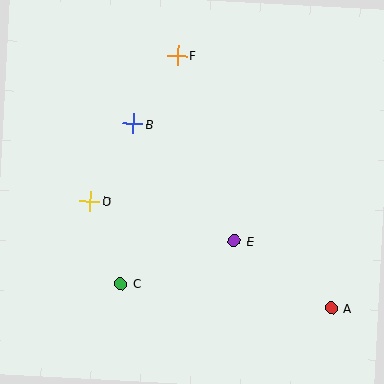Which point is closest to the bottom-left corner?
Point C is closest to the bottom-left corner.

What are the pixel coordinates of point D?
Point D is at (90, 201).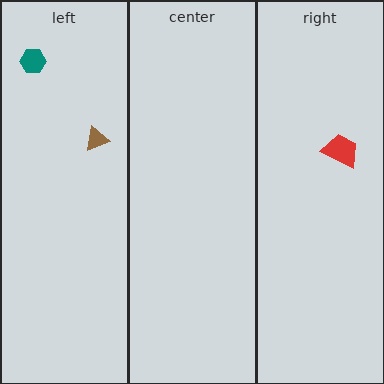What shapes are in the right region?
The red trapezoid.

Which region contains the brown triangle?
The left region.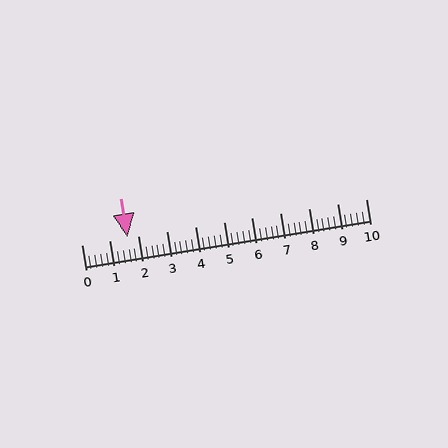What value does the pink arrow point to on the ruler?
The pink arrow points to approximately 1.6.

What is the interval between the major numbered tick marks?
The major tick marks are spaced 1 units apart.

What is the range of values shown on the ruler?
The ruler shows values from 0 to 10.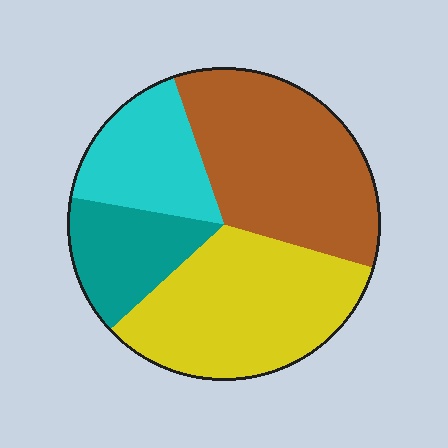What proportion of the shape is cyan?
Cyan takes up about one sixth (1/6) of the shape.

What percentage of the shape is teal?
Teal takes up less than a quarter of the shape.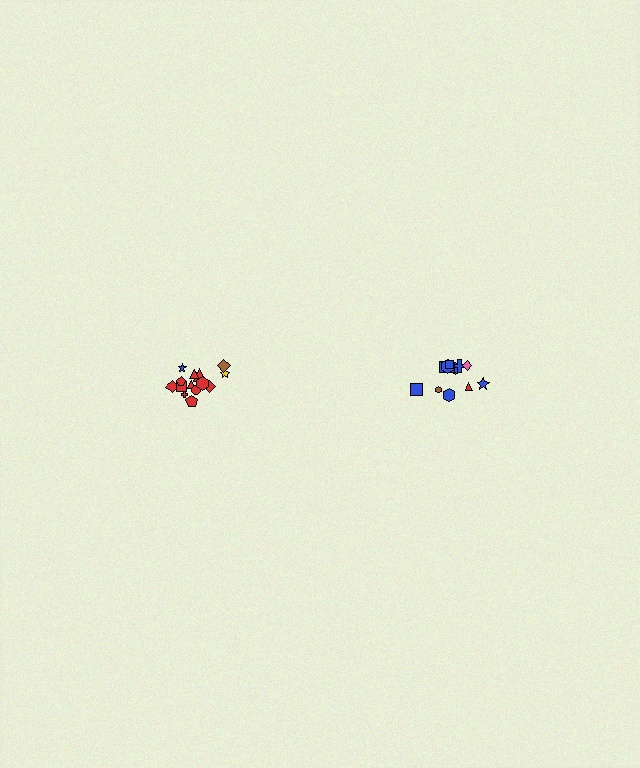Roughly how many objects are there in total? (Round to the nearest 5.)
Roughly 25 objects in total.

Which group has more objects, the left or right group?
The left group.